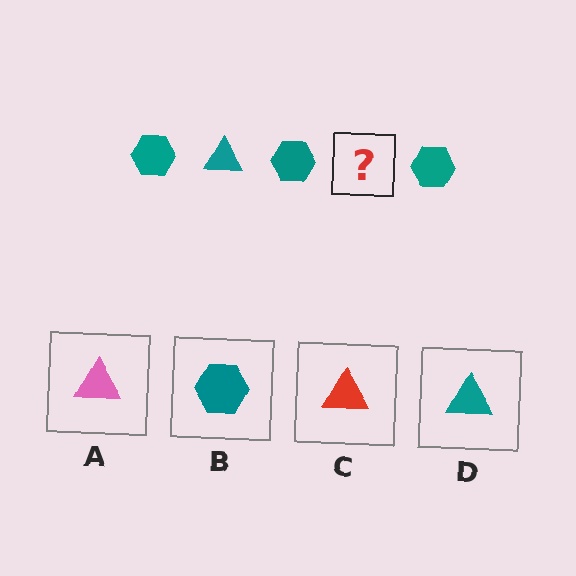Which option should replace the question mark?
Option D.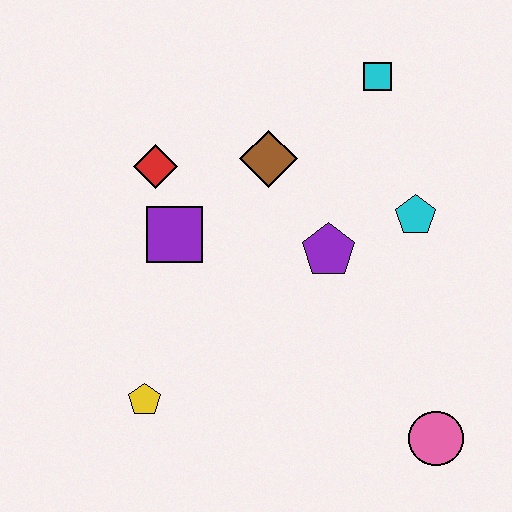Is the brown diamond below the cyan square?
Yes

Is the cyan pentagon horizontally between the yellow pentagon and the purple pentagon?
No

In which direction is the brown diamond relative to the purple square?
The brown diamond is to the right of the purple square.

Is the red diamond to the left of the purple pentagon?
Yes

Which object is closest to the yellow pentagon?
The purple square is closest to the yellow pentagon.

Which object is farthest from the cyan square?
The yellow pentagon is farthest from the cyan square.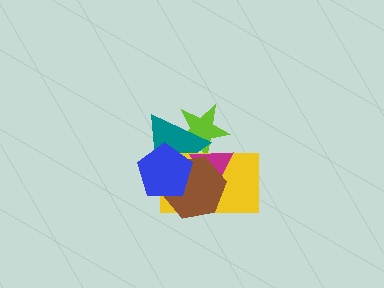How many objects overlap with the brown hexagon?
4 objects overlap with the brown hexagon.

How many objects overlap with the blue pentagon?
4 objects overlap with the blue pentagon.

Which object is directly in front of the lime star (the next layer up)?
The teal triangle is directly in front of the lime star.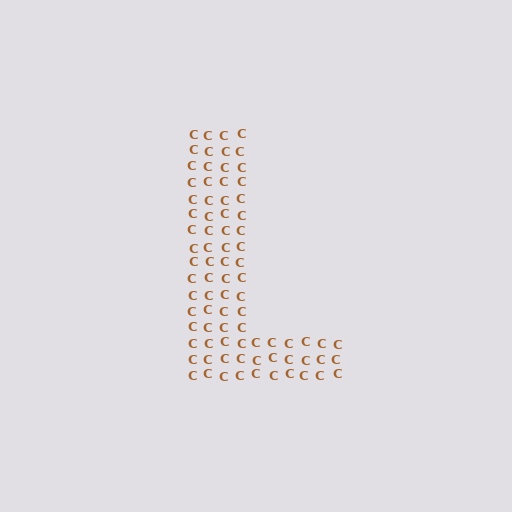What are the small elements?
The small elements are letter C's.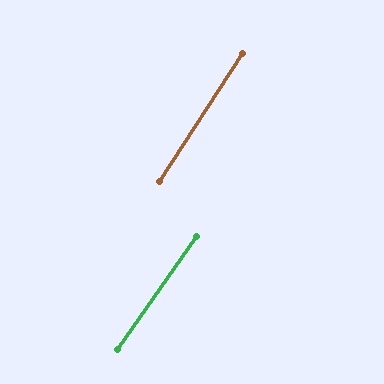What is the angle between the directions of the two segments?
Approximately 2 degrees.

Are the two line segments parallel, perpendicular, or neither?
Parallel — their directions differ by only 1.7°.